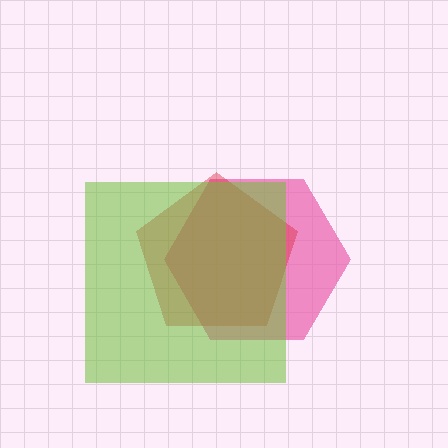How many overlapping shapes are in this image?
There are 3 overlapping shapes in the image.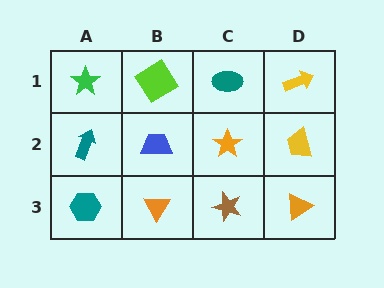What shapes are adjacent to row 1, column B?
A blue trapezoid (row 2, column B), a green star (row 1, column A), a teal ellipse (row 1, column C).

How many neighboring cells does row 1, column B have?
3.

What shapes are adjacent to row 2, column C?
A teal ellipse (row 1, column C), a brown star (row 3, column C), a blue trapezoid (row 2, column B), a yellow trapezoid (row 2, column D).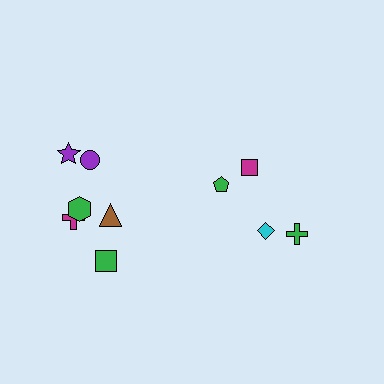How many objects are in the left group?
There are 6 objects.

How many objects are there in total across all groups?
There are 10 objects.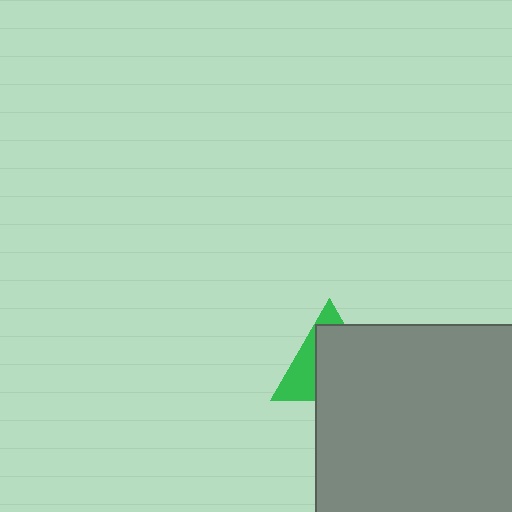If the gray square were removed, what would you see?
You would see the complete green triangle.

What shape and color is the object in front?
The object in front is a gray square.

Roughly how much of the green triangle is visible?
A small part of it is visible (roughly 36%).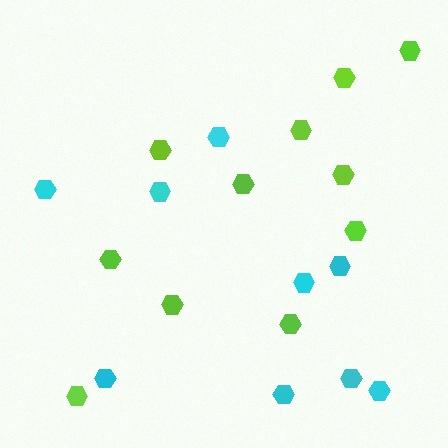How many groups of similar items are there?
There are 2 groups: one group of lime hexagons (11) and one group of cyan hexagons (9).